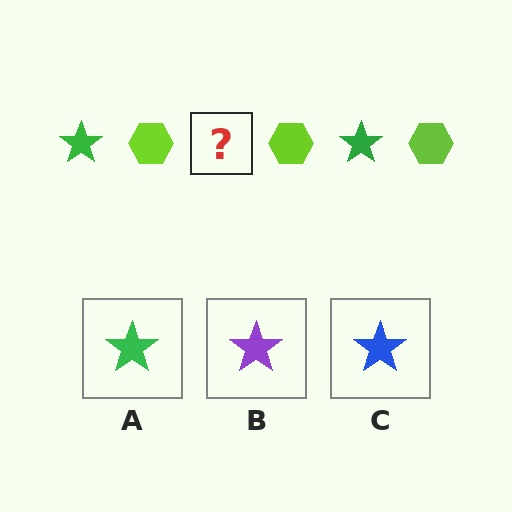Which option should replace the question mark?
Option A.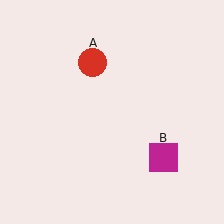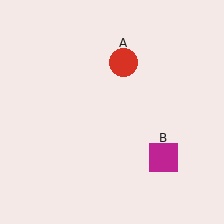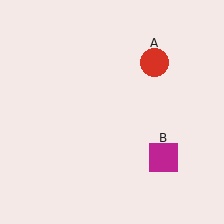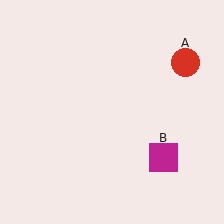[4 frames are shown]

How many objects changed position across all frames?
1 object changed position: red circle (object A).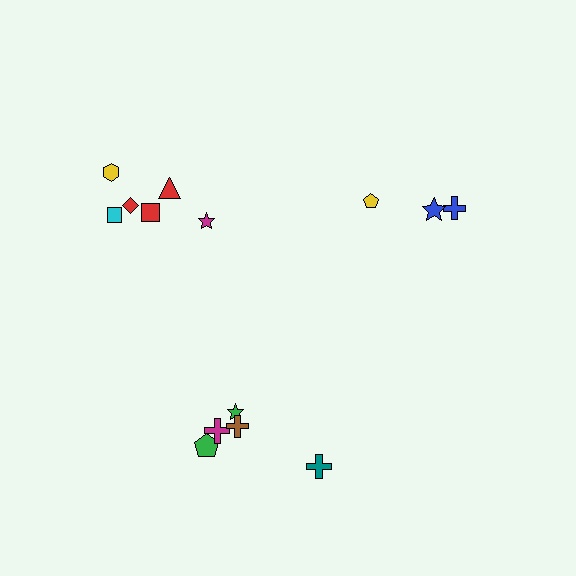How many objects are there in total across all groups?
There are 14 objects.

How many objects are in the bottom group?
There are 5 objects.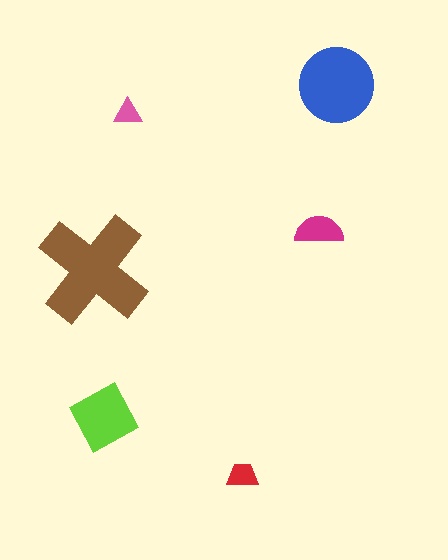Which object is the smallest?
The pink triangle.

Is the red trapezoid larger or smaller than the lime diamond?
Smaller.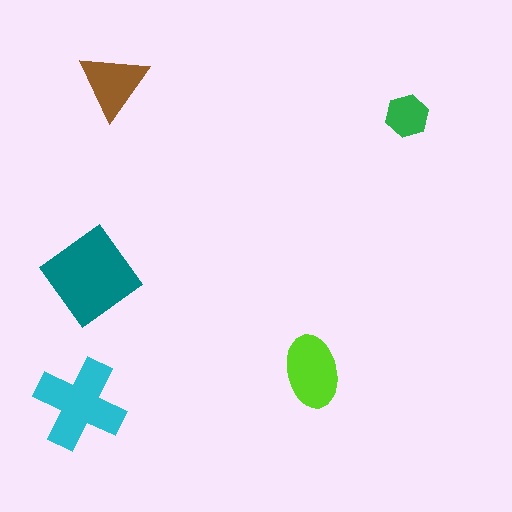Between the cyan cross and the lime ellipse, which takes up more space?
The cyan cross.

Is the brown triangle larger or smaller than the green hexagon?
Larger.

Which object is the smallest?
The green hexagon.